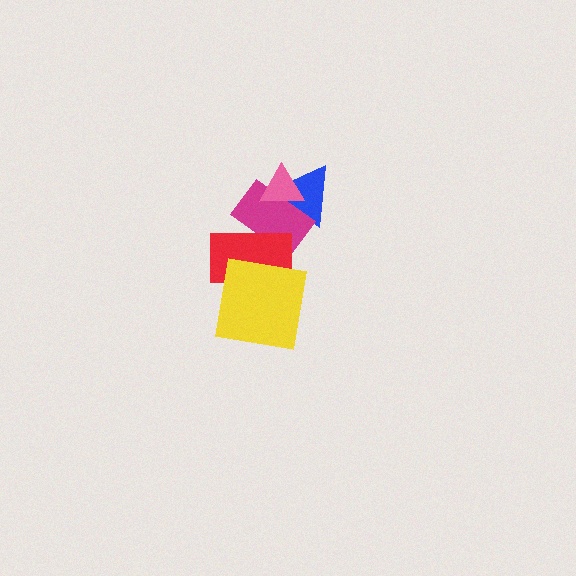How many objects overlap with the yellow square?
1 object overlaps with the yellow square.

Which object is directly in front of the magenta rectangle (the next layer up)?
The pink triangle is directly in front of the magenta rectangle.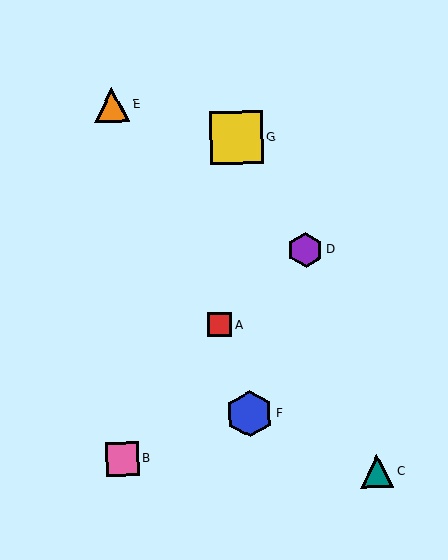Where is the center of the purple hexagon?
The center of the purple hexagon is at (305, 250).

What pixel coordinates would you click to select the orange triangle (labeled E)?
Click at (112, 105) to select the orange triangle E.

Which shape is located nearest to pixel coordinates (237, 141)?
The yellow square (labeled G) at (237, 138) is nearest to that location.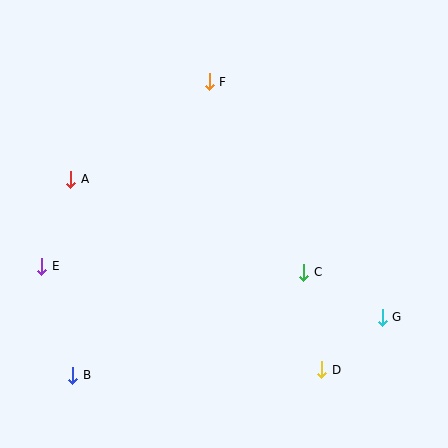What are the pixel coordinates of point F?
Point F is at (209, 82).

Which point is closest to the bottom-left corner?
Point B is closest to the bottom-left corner.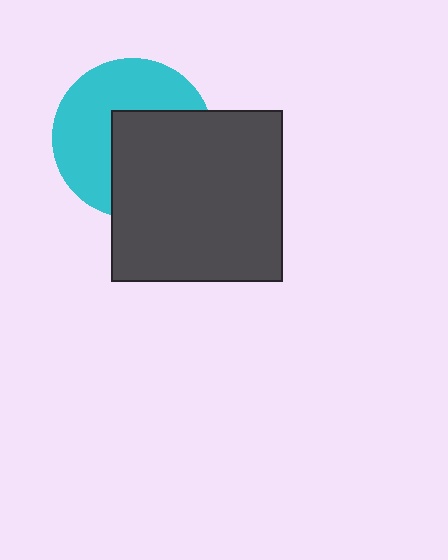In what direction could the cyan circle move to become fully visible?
The cyan circle could move toward the upper-left. That would shift it out from behind the dark gray square entirely.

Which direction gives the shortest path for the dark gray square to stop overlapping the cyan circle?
Moving toward the lower-right gives the shortest separation.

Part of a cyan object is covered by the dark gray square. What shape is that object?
It is a circle.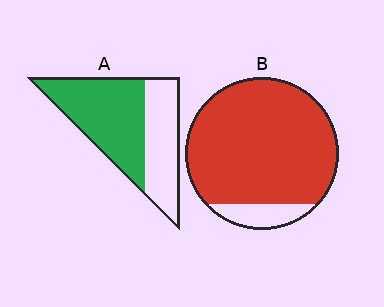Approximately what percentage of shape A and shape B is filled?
A is approximately 60% and B is approximately 90%.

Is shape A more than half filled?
Yes.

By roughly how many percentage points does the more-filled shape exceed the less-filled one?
By roughly 30 percentage points (B over A).